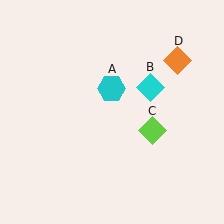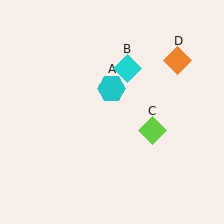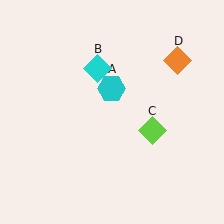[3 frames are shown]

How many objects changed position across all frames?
1 object changed position: cyan diamond (object B).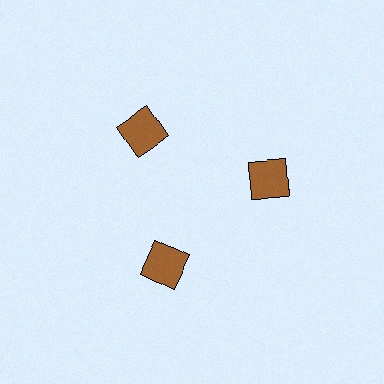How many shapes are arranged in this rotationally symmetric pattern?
There are 3 shapes, arranged in 3 groups of 1.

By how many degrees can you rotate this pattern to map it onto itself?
The pattern maps onto itself every 120 degrees of rotation.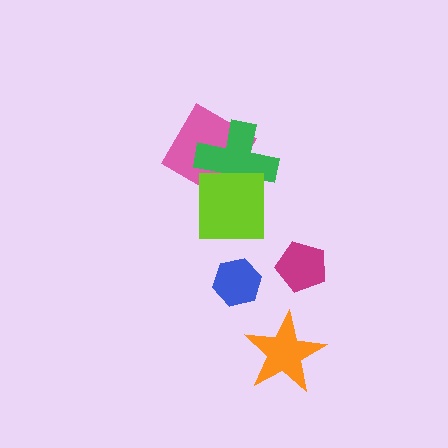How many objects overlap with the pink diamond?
2 objects overlap with the pink diamond.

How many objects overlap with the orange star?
0 objects overlap with the orange star.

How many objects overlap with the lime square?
2 objects overlap with the lime square.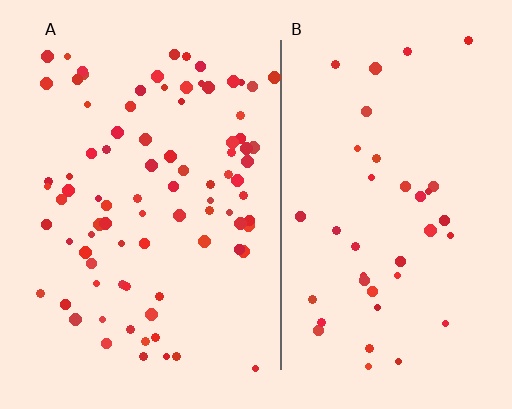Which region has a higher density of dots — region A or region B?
A (the left).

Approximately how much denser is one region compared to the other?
Approximately 2.2× — region A over region B.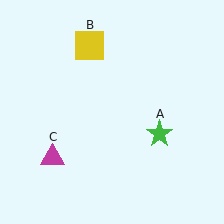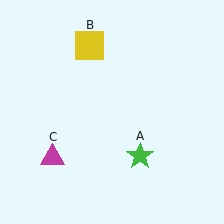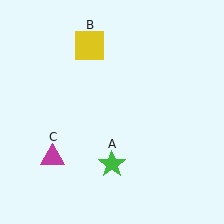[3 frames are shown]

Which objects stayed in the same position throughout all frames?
Yellow square (object B) and magenta triangle (object C) remained stationary.